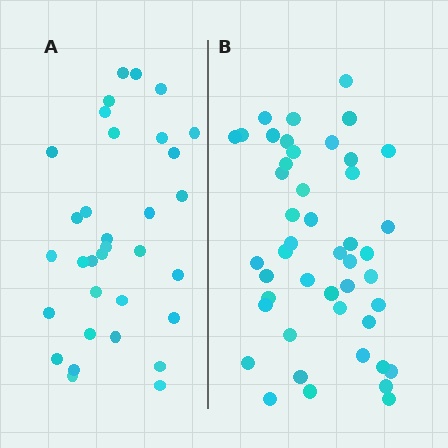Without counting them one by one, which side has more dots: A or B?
Region B (the right region) has more dots.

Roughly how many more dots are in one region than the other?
Region B has approximately 15 more dots than region A.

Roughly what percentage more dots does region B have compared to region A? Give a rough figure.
About 40% more.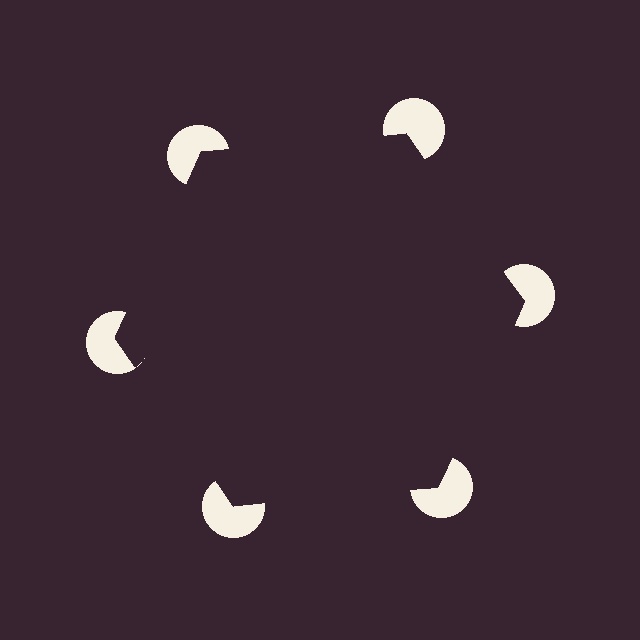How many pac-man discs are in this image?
There are 6 — one at each vertex of the illusory hexagon.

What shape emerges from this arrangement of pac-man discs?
An illusory hexagon — its edges are inferred from the aligned wedge cuts in the pac-man discs, not physically drawn.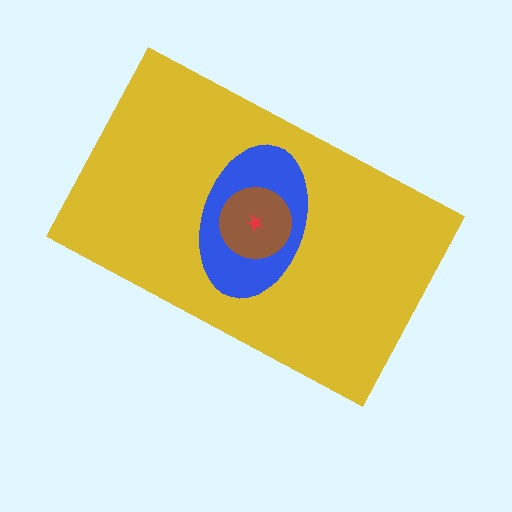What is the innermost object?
The red star.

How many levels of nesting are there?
4.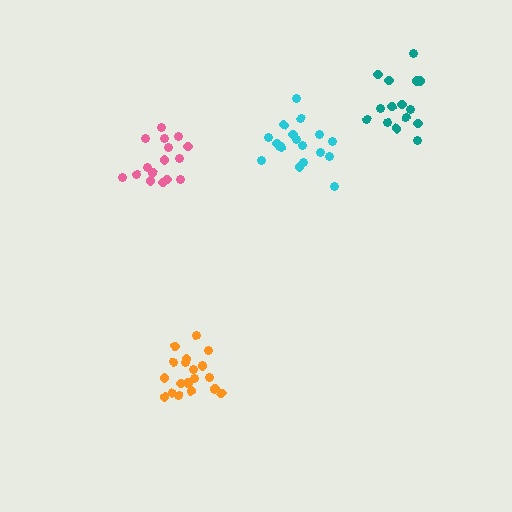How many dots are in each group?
Group 1: 21 dots, Group 2: 15 dots, Group 3: 18 dots, Group 4: 16 dots (70 total).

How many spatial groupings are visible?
There are 4 spatial groupings.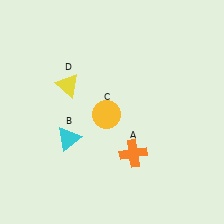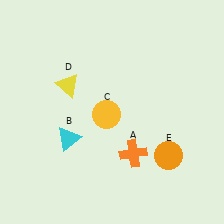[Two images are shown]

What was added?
An orange circle (E) was added in Image 2.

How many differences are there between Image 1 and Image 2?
There is 1 difference between the two images.